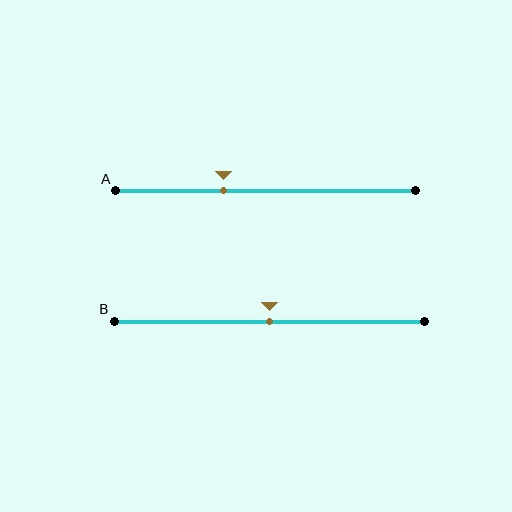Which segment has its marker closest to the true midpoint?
Segment B has its marker closest to the true midpoint.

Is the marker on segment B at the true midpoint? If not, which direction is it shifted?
Yes, the marker on segment B is at the true midpoint.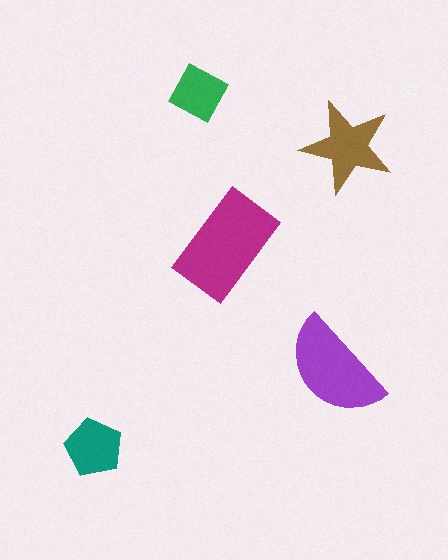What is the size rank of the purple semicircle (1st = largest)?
2nd.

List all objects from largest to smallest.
The magenta rectangle, the purple semicircle, the brown star, the teal pentagon, the green diamond.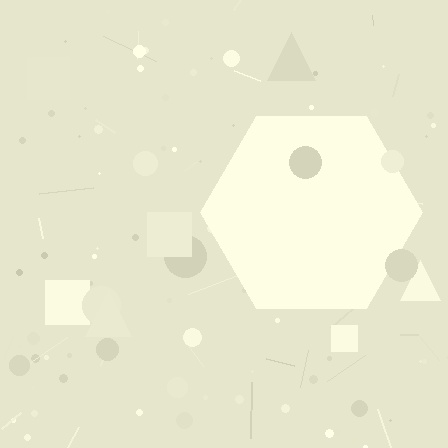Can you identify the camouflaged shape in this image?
The camouflaged shape is a hexagon.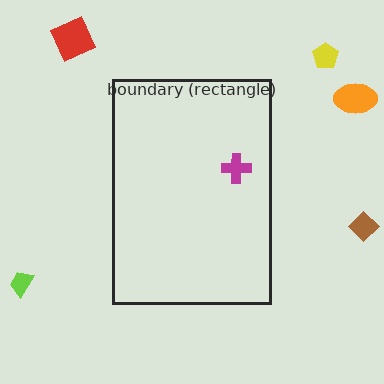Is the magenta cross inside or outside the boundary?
Inside.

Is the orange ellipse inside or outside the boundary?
Outside.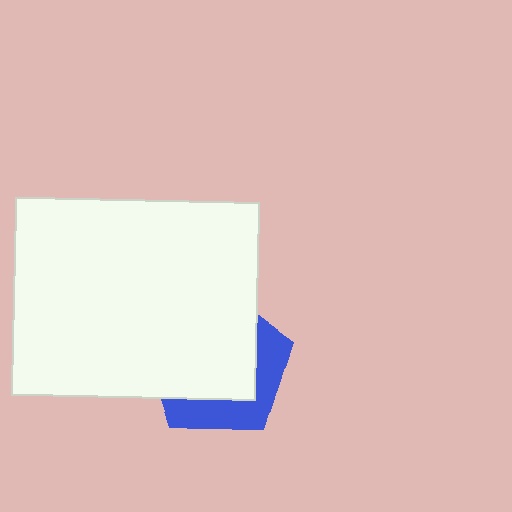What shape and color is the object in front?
The object in front is a white rectangle.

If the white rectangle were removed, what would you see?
You would see the complete blue pentagon.